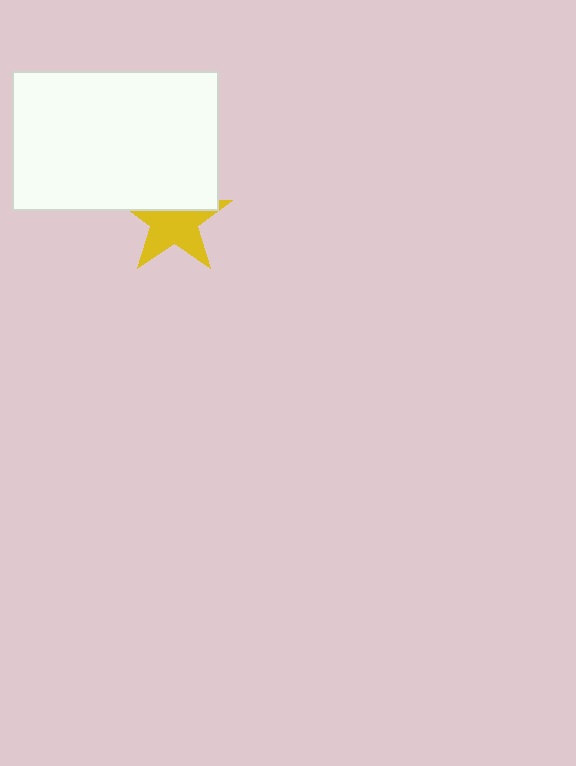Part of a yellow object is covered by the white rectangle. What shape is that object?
It is a star.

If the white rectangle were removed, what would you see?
You would see the complete yellow star.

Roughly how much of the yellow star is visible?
About half of it is visible (roughly 60%).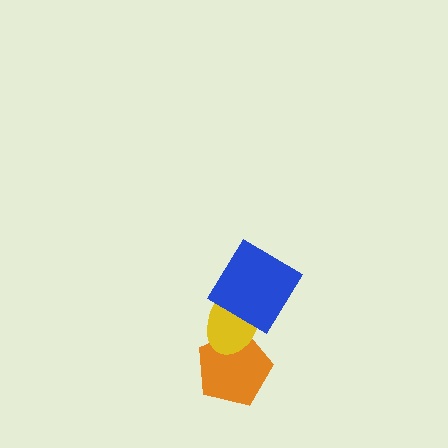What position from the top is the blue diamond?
The blue diamond is 1st from the top.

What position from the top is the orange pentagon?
The orange pentagon is 3rd from the top.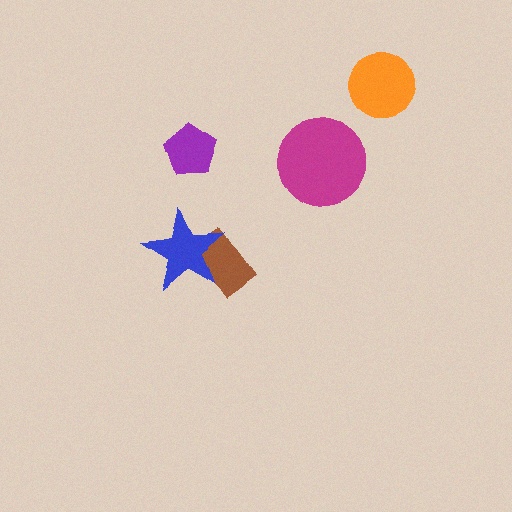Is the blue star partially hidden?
No, no other shape covers it.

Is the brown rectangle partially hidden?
Yes, it is partially covered by another shape.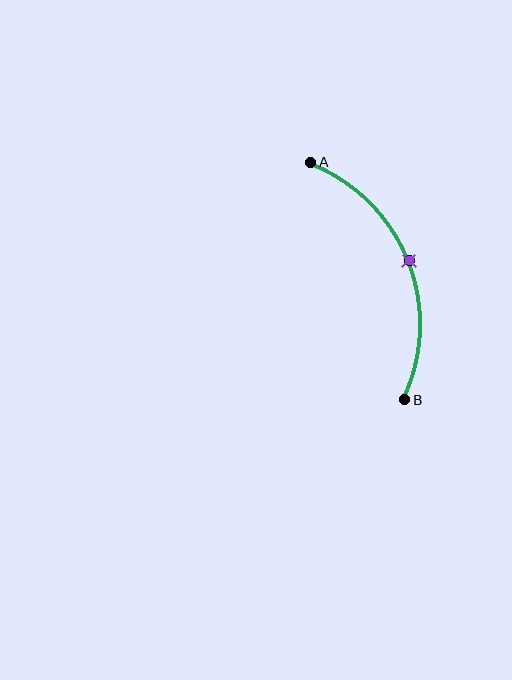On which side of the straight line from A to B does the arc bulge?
The arc bulges to the right of the straight line connecting A and B.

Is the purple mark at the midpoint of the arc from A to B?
Yes. The purple mark lies on the arc at equal arc-length from both A and B — it is the arc midpoint.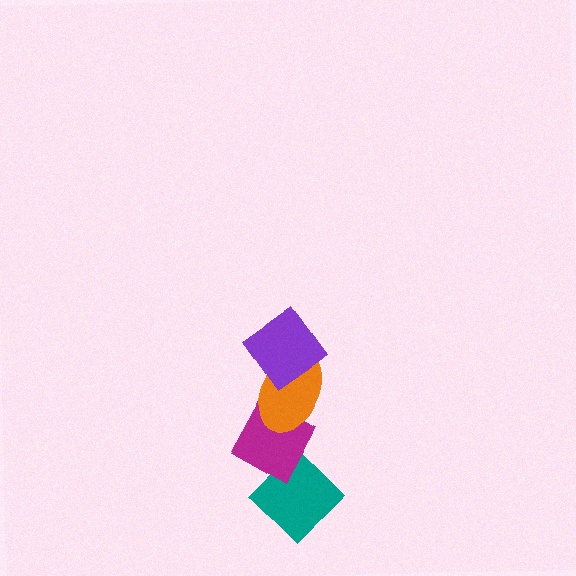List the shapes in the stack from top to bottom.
From top to bottom: the purple diamond, the orange ellipse, the magenta diamond, the teal diamond.